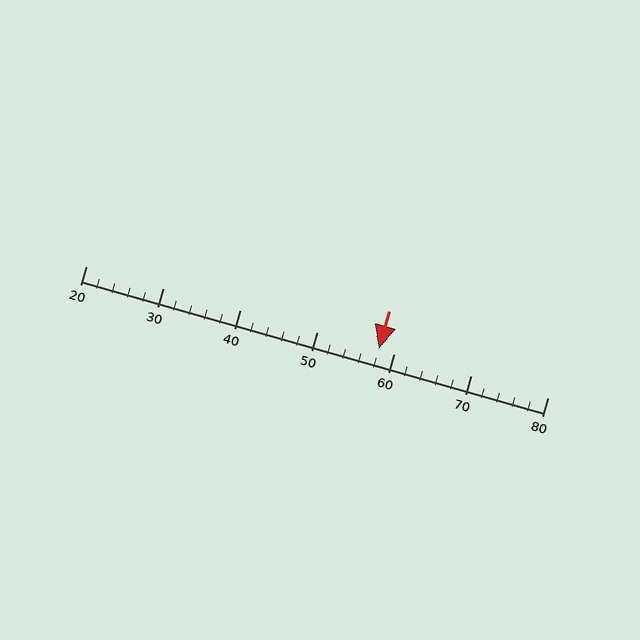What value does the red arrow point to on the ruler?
The red arrow points to approximately 58.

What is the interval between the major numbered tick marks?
The major tick marks are spaced 10 units apart.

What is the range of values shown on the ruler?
The ruler shows values from 20 to 80.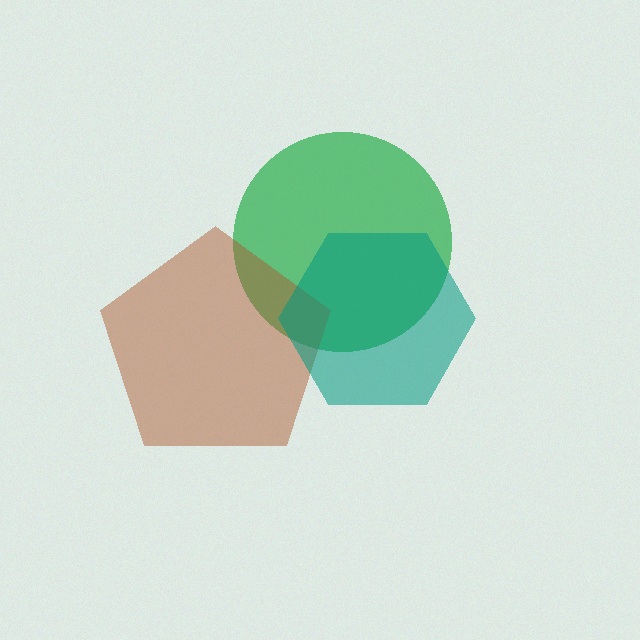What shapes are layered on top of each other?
The layered shapes are: a green circle, a brown pentagon, a teal hexagon.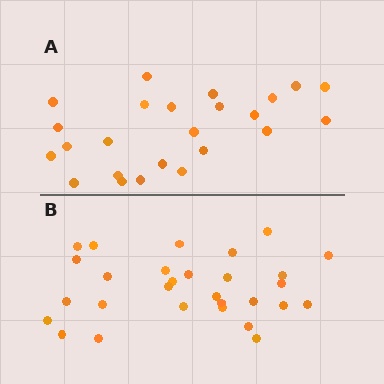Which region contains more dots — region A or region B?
Region B (the bottom region) has more dots.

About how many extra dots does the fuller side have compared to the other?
Region B has about 5 more dots than region A.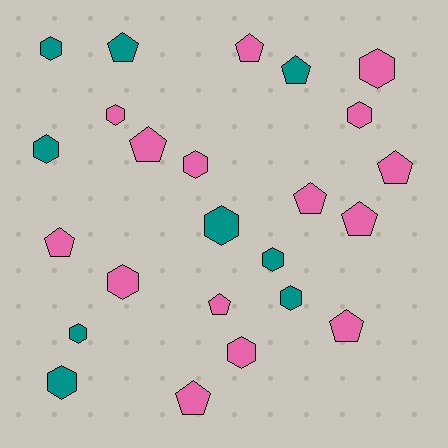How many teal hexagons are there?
There are 7 teal hexagons.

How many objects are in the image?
There are 24 objects.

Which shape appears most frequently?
Hexagon, with 13 objects.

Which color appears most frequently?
Pink, with 15 objects.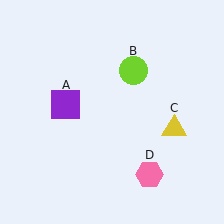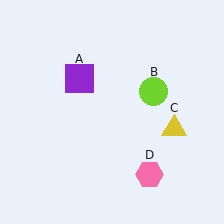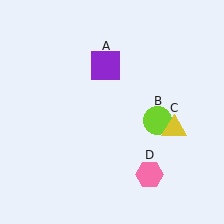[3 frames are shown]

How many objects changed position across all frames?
2 objects changed position: purple square (object A), lime circle (object B).